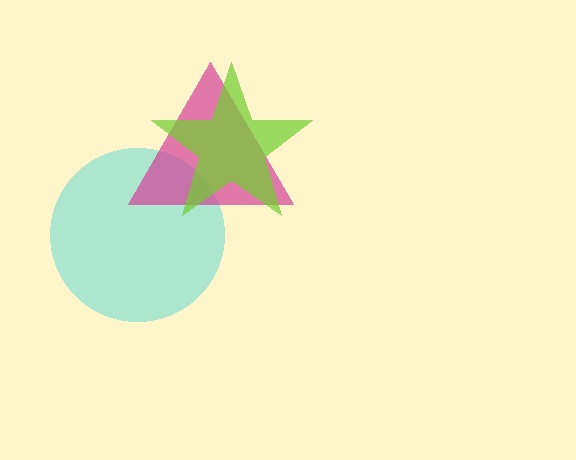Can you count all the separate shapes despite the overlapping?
Yes, there are 3 separate shapes.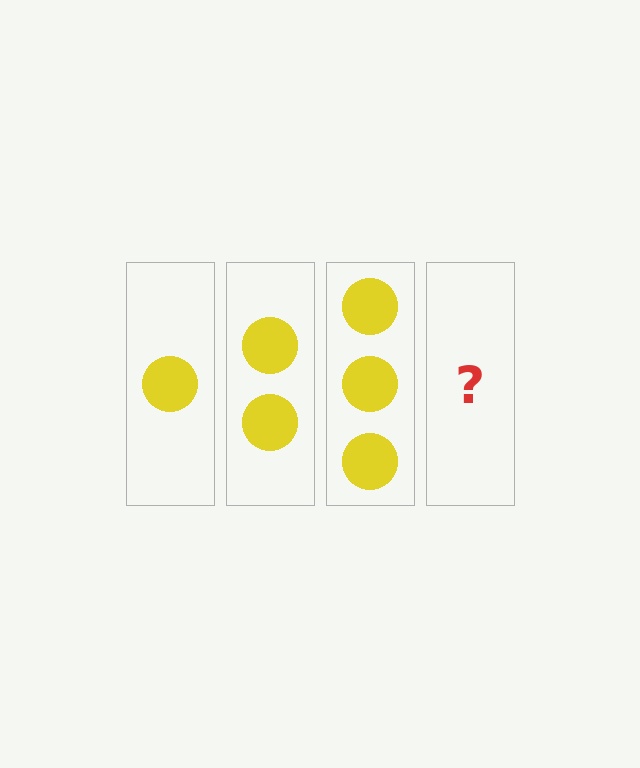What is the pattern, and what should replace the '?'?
The pattern is that each step adds one more circle. The '?' should be 4 circles.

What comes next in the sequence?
The next element should be 4 circles.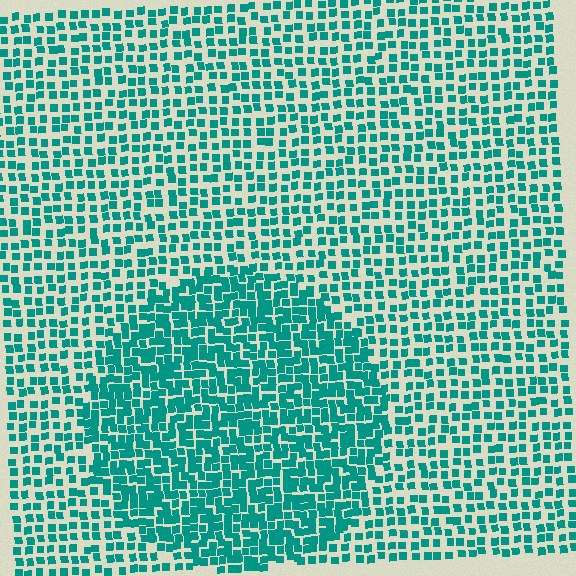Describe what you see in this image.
The image contains small teal elements arranged at two different densities. A circle-shaped region is visible where the elements are more densely packed than the surrounding area.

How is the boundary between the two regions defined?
The boundary is defined by a change in element density (approximately 1.8x ratio). All elements are the same color, size, and shape.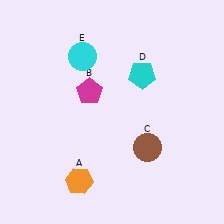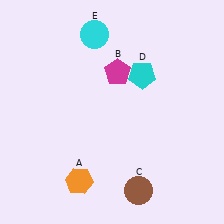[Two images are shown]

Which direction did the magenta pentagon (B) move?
The magenta pentagon (B) moved right.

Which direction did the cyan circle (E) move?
The cyan circle (E) moved up.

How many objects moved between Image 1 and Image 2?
3 objects moved between the two images.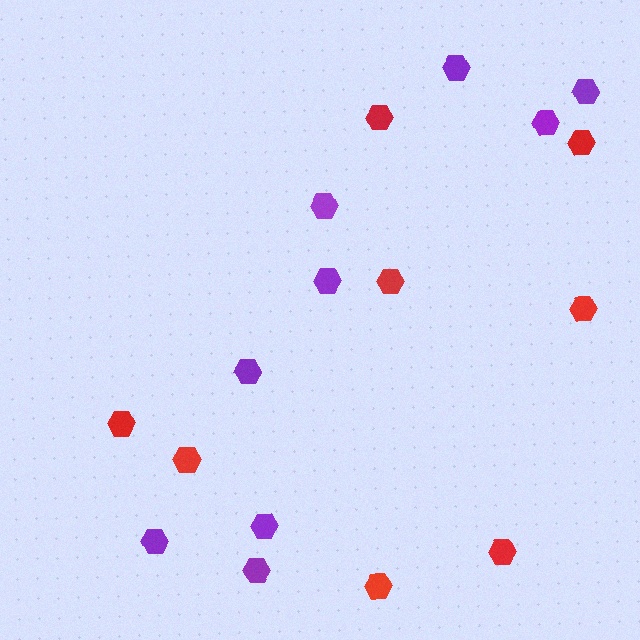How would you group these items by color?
There are 2 groups: one group of red hexagons (8) and one group of purple hexagons (9).